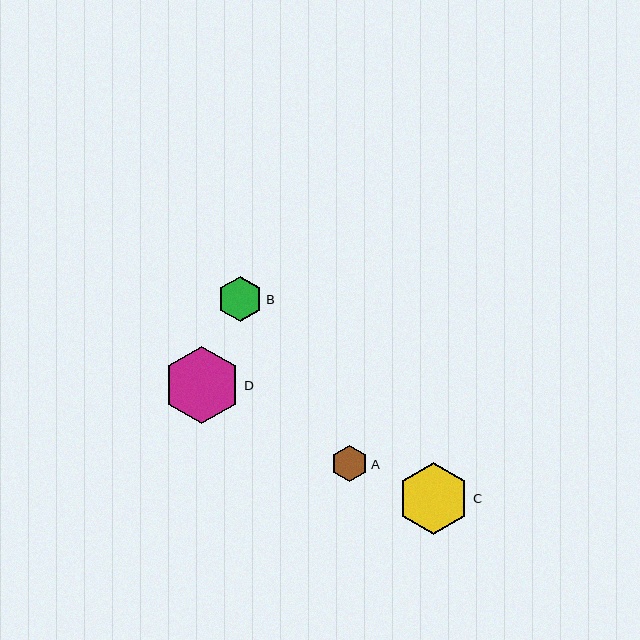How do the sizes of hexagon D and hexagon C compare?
Hexagon D and hexagon C are approximately the same size.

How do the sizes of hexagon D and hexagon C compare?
Hexagon D and hexagon C are approximately the same size.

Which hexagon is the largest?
Hexagon D is the largest with a size of approximately 77 pixels.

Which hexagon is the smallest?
Hexagon A is the smallest with a size of approximately 37 pixels.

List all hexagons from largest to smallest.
From largest to smallest: D, C, B, A.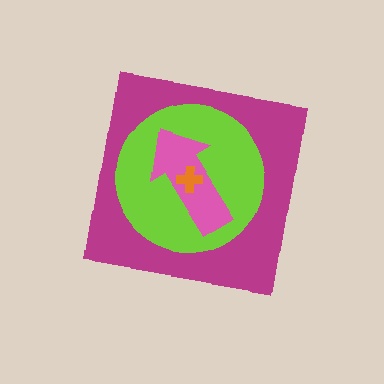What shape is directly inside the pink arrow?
The orange cross.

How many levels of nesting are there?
4.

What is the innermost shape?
The orange cross.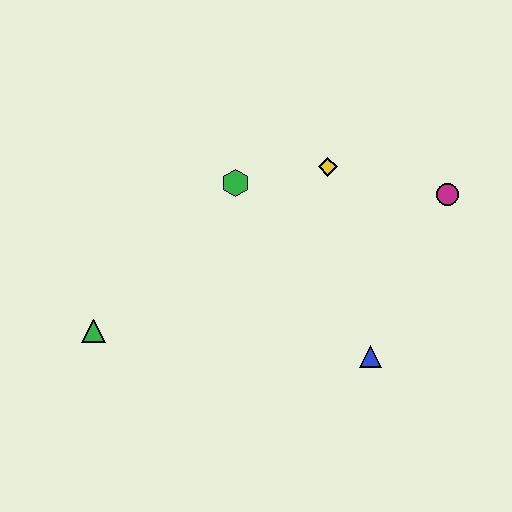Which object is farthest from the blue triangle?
The green triangle is farthest from the blue triangle.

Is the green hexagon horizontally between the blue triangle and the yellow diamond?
No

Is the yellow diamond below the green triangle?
No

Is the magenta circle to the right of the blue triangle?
Yes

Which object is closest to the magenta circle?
The yellow diamond is closest to the magenta circle.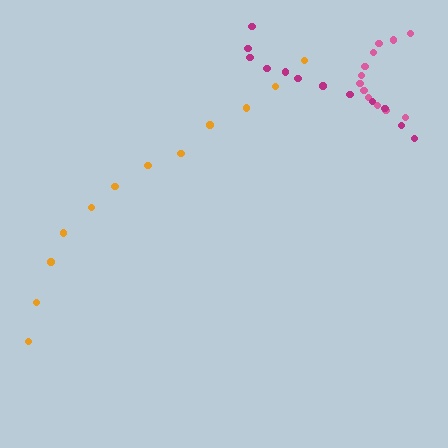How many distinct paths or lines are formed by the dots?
There are 3 distinct paths.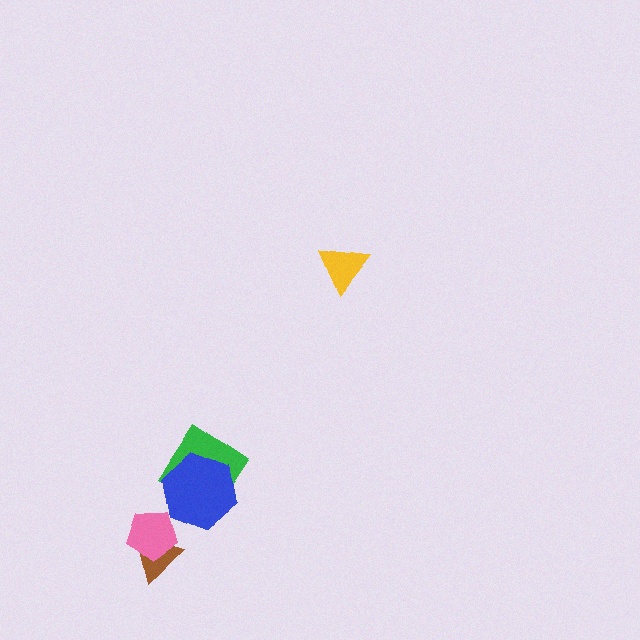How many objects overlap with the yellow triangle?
0 objects overlap with the yellow triangle.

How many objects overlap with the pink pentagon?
1 object overlaps with the pink pentagon.